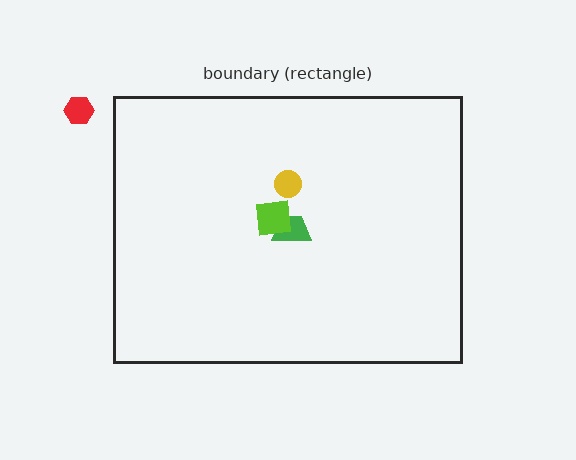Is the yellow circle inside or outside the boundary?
Inside.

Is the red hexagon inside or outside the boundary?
Outside.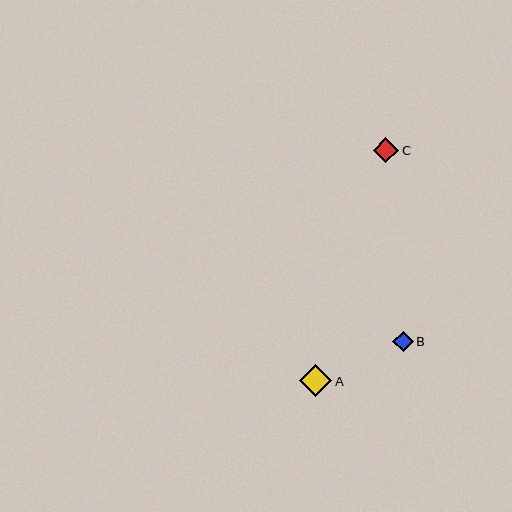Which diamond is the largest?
Diamond A is the largest with a size of approximately 32 pixels.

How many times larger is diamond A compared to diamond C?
Diamond A is approximately 1.3 times the size of diamond C.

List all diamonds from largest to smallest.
From largest to smallest: A, C, B.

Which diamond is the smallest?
Diamond B is the smallest with a size of approximately 20 pixels.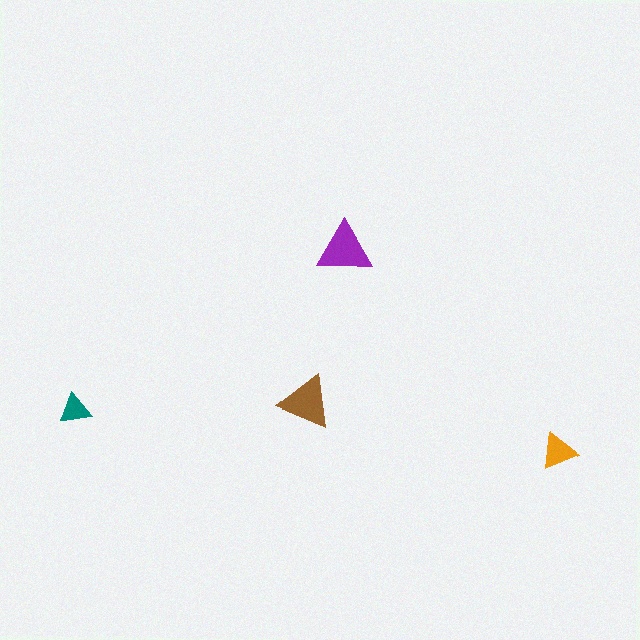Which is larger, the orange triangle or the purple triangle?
The purple one.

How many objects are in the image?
There are 4 objects in the image.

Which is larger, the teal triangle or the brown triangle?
The brown one.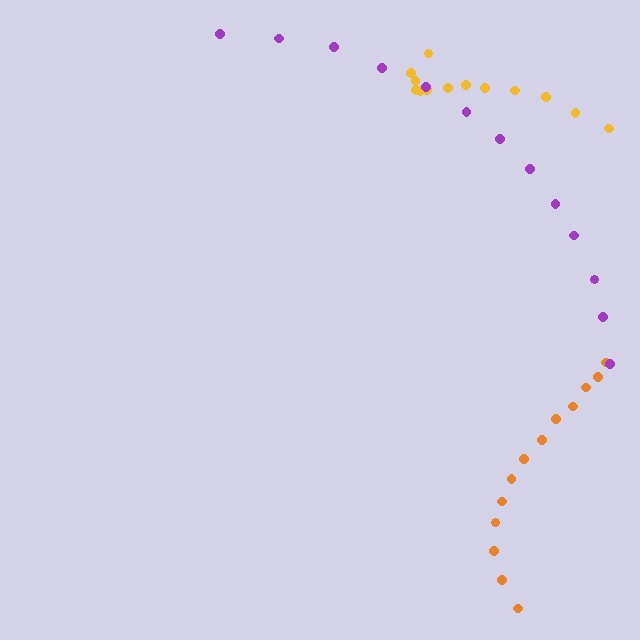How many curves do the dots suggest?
There are 3 distinct paths.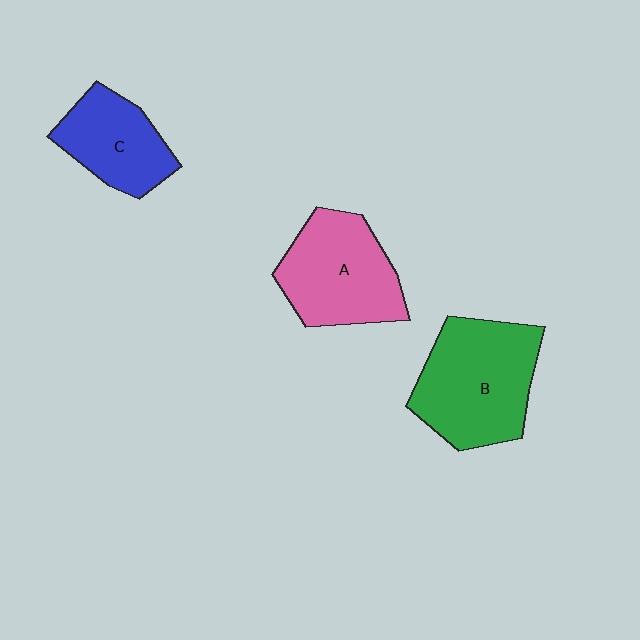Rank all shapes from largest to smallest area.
From largest to smallest: B (green), A (pink), C (blue).